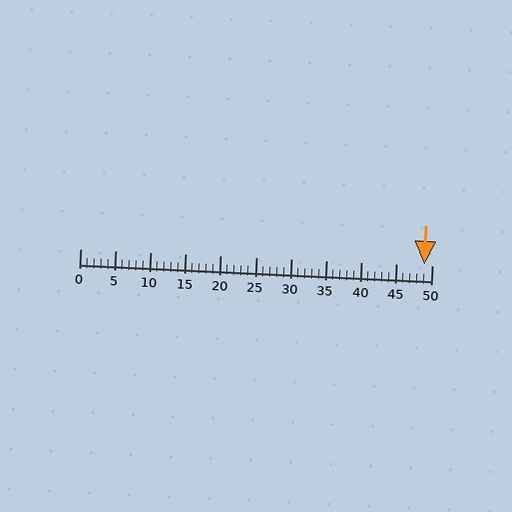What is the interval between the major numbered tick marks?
The major tick marks are spaced 5 units apart.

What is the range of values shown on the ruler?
The ruler shows values from 0 to 50.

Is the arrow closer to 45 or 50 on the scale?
The arrow is closer to 50.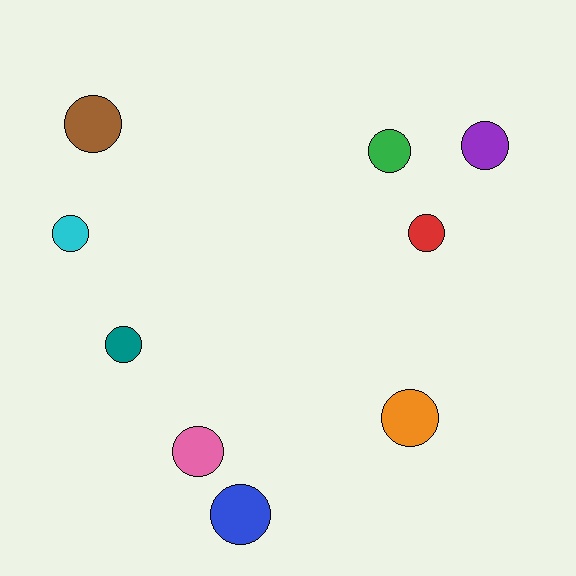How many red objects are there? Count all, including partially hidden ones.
There is 1 red object.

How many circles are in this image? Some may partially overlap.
There are 9 circles.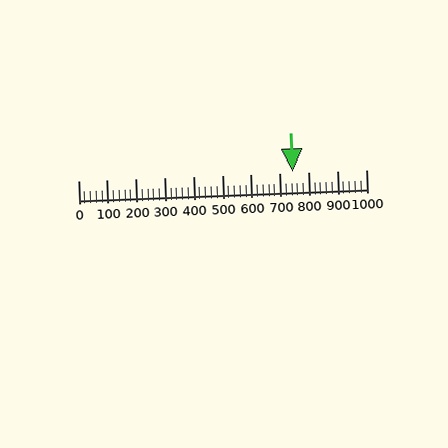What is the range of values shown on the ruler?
The ruler shows values from 0 to 1000.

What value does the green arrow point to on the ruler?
The green arrow points to approximately 745.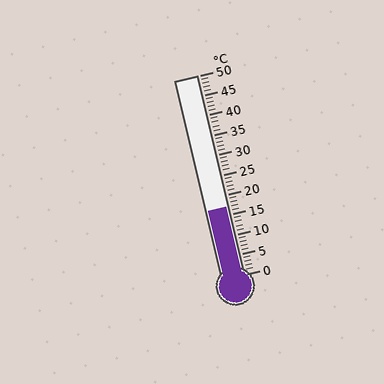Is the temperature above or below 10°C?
The temperature is above 10°C.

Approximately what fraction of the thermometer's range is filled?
The thermometer is filled to approximately 35% of its range.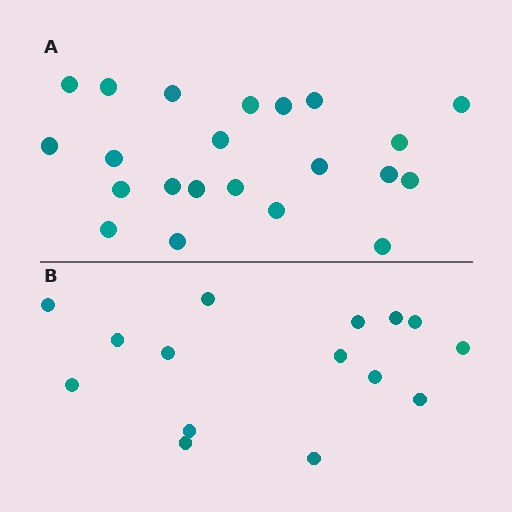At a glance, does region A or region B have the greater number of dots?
Region A (the top region) has more dots.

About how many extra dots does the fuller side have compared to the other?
Region A has roughly 8 or so more dots than region B.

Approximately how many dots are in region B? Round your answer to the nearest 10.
About 20 dots. (The exact count is 15, which rounds to 20.)